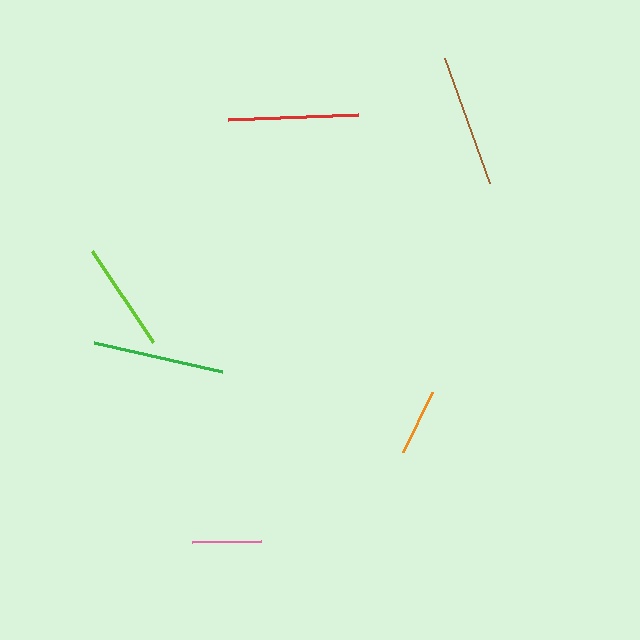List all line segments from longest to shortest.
From longest to shortest: brown, green, red, lime, pink, orange.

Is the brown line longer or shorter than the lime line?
The brown line is longer than the lime line.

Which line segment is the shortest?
The orange line is the shortest at approximately 67 pixels.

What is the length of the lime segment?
The lime segment is approximately 109 pixels long.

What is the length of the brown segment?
The brown segment is approximately 133 pixels long.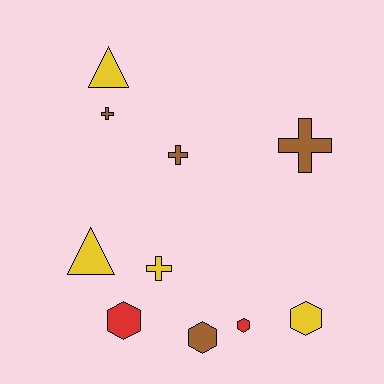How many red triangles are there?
There are no red triangles.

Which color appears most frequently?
Yellow, with 4 objects.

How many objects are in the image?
There are 10 objects.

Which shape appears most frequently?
Hexagon, with 4 objects.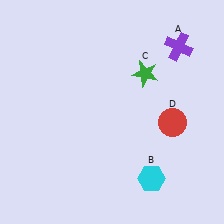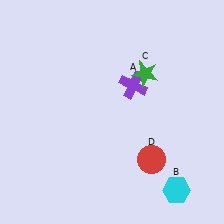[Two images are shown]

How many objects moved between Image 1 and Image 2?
3 objects moved between the two images.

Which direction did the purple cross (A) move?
The purple cross (A) moved left.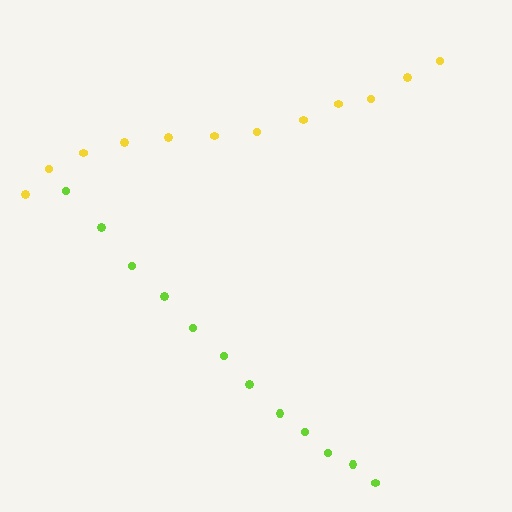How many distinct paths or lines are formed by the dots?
There are 2 distinct paths.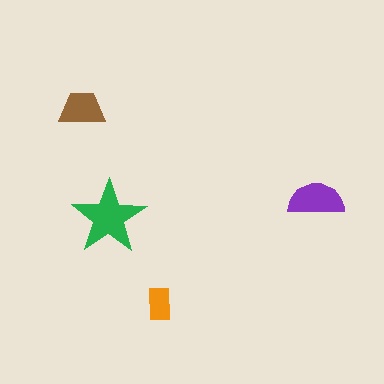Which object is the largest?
The green star.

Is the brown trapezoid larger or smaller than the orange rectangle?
Larger.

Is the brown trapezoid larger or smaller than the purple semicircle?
Smaller.